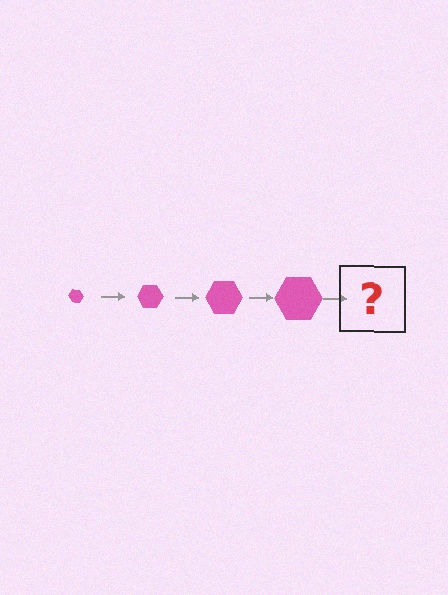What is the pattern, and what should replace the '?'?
The pattern is that the hexagon gets progressively larger each step. The '?' should be a pink hexagon, larger than the previous one.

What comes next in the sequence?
The next element should be a pink hexagon, larger than the previous one.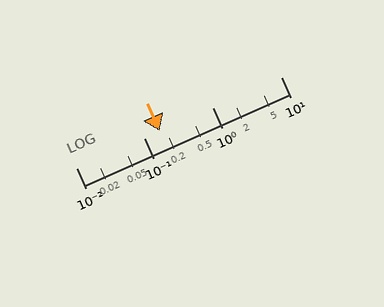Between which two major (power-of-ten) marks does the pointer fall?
The pointer is between 0.1 and 1.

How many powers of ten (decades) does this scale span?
The scale spans 3 decades, from 0.01 to 10.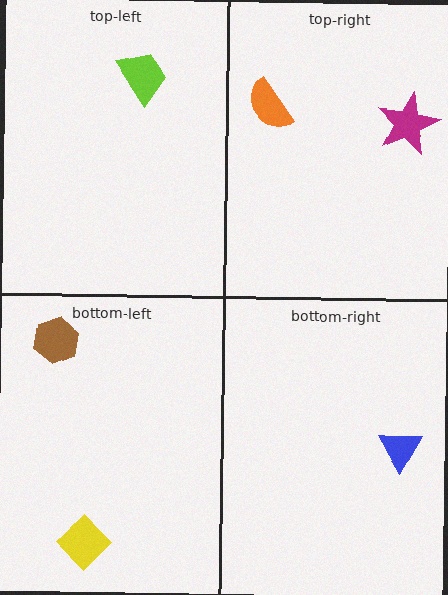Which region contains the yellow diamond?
The bottom-left region.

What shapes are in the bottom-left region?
The yellow diamond, the brown hexagon.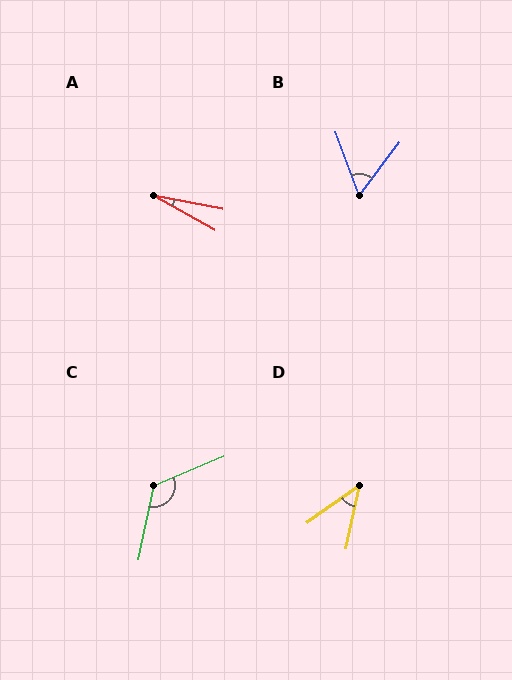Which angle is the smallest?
A, at approximately 19 degrees.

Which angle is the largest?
C, at approximately 124 degrees.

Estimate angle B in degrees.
Approximately 57 degrees.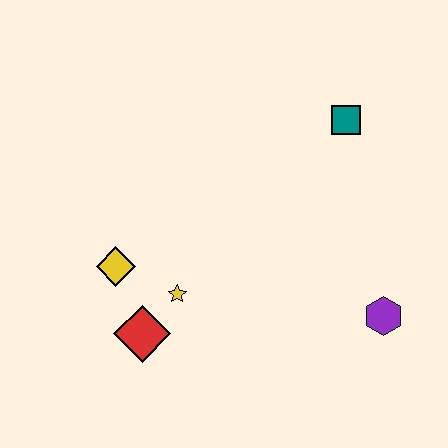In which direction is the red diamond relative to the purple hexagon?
The red diamond is to the left of the purple hexagon.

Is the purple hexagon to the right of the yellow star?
Yes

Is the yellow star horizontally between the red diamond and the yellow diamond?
No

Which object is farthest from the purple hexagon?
The yellow diamond is farthest from the purple hexagon.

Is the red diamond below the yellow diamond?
Yes